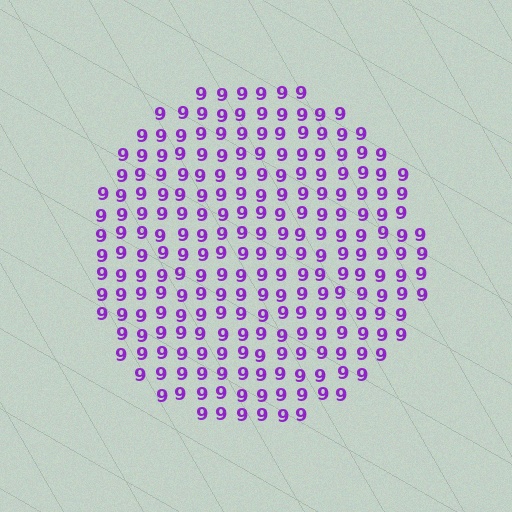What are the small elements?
The small elements are digit 9's.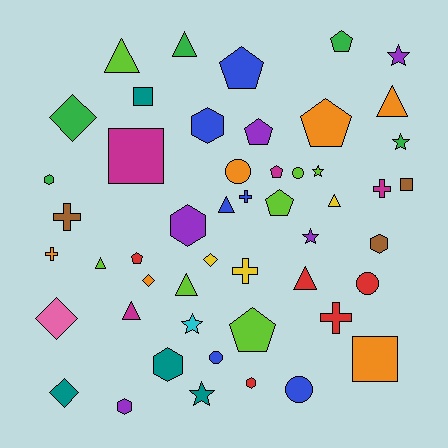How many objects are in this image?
There are 50 objects.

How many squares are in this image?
There are 4 squares.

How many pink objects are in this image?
There is 1 pink object.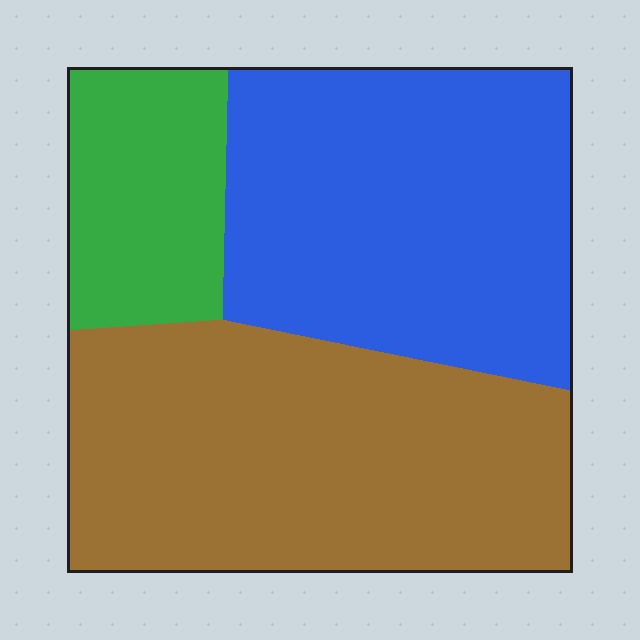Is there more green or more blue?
Blue.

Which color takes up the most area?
Brown, at roughly 45%.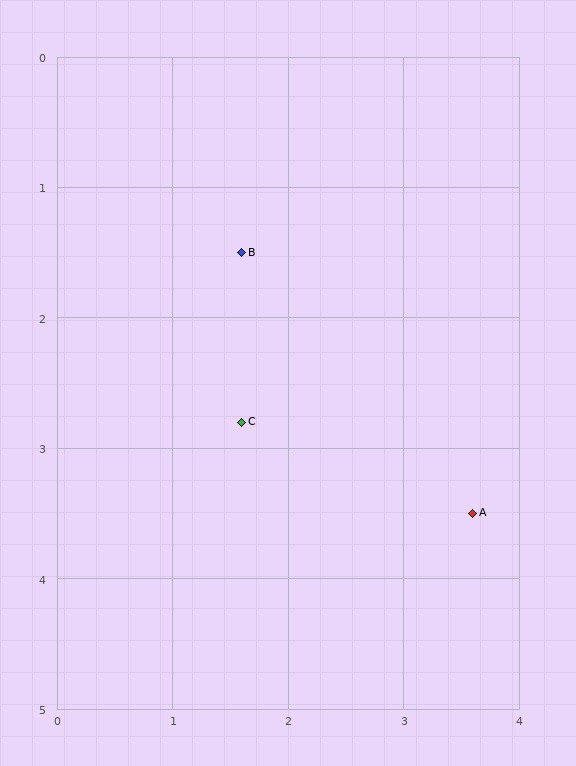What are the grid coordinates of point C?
Point C is at approximately (1.6, 2.8).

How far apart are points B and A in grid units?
Points B and A are about 2.8 grid units apart.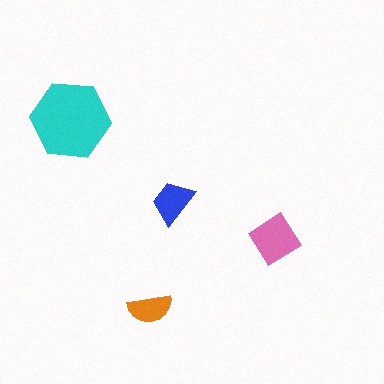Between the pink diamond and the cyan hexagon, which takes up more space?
The cyan hexagon.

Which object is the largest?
The cyan hexagon.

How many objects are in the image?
There are 4 objects in the image.